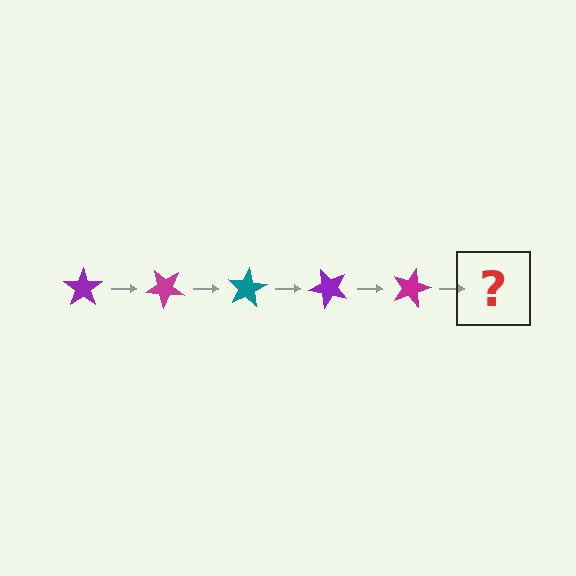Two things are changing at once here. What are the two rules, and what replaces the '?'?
The two rules are that it rotates 40 degrees each step and the color cycles through purple, magenta, and teal. The '?' should be a teal star, rotated 200 degrees from the start.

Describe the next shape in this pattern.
It should be a teal star, rotated 200 degrees from the start.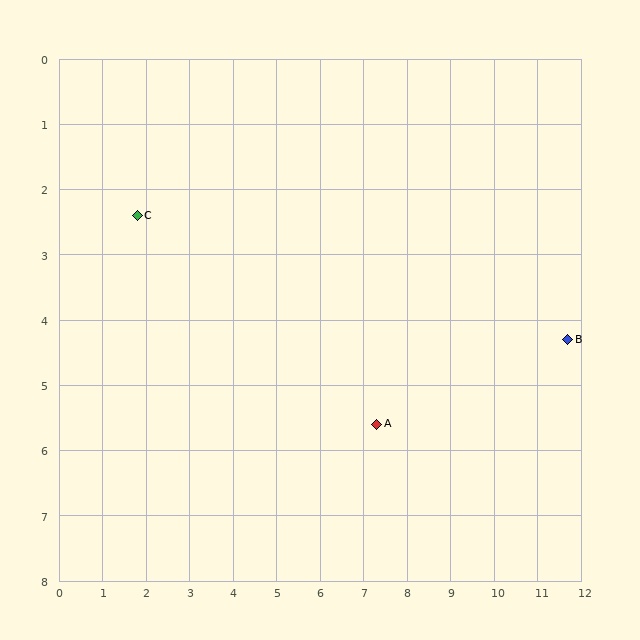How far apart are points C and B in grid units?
Points C and B are about 10.1 grid units apart.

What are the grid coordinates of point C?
Point C is at approximately (1.8, 2.4).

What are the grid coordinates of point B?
Point B is at approximately (11.7, 4.3).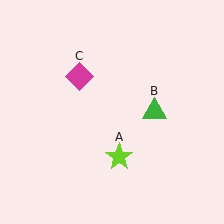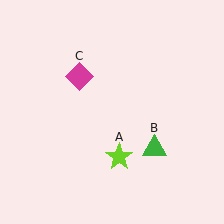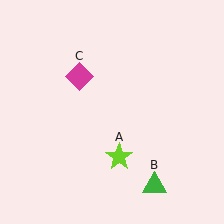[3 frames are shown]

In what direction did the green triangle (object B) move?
The green triangle (object B) moved down.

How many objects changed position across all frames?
1 object changed position: green triangle (object B).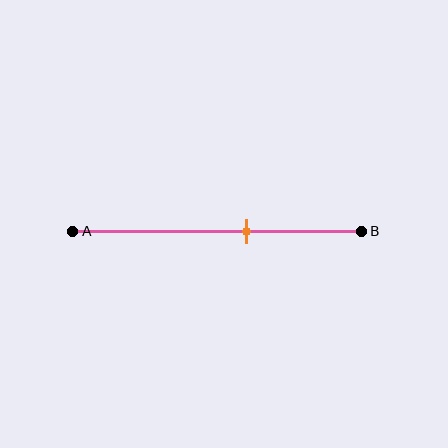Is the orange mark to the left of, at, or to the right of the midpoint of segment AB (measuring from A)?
The orange mark is to the right of the midpoint of segment AB.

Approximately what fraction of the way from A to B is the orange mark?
The orange mark is approximately 60% of the way from A to B.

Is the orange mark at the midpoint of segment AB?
No, the mark is at about 60% from A, not at the 50% midpoint.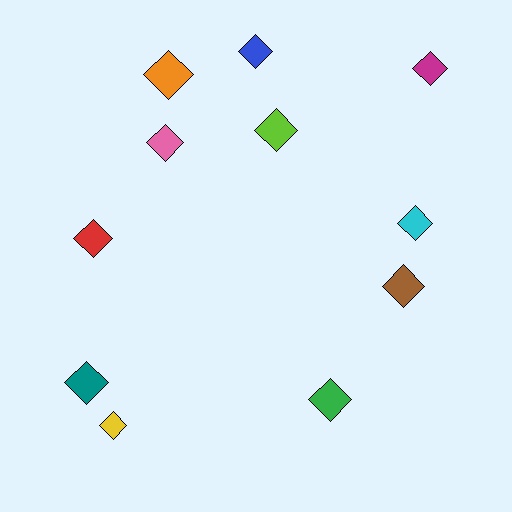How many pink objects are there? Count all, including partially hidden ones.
There is 1 pink object.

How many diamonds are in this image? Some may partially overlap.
There are 11 diamonds.